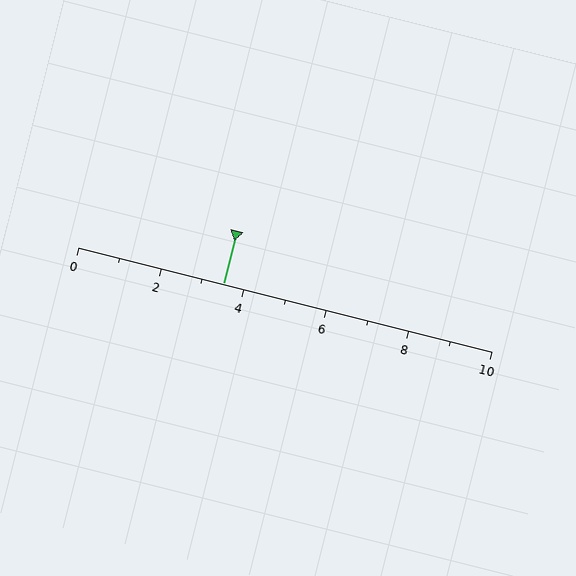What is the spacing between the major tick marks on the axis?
The major ticks are spaced 2 apart.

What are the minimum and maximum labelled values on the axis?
The axis runs from 0 to 10.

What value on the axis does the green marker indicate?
The marker indicates approximately 3.5.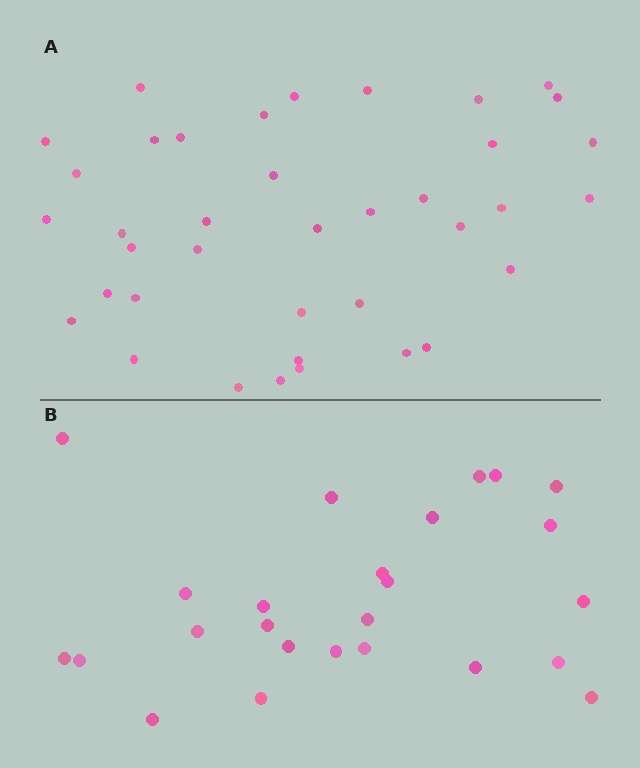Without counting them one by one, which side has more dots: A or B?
Region A (the top region) has more dots.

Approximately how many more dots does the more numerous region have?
Region A has approximately 15 more dots than region B.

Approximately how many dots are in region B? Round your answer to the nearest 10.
About 20 dots. (The exact count is 25, which rounds to 20.)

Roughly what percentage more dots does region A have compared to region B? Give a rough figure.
About 50% more.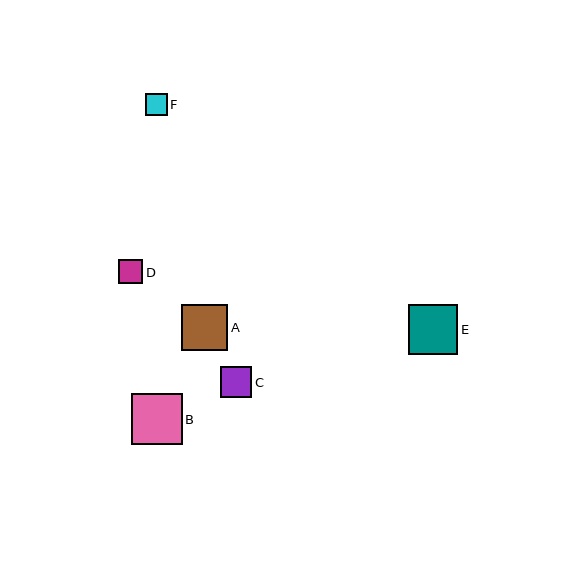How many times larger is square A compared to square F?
Square A is approximately 2.1 times the size of square F.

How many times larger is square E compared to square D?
Square E is approximately 2.1 times the size of square D.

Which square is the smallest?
Square F is the smallest with a size of approximately 22 pixels.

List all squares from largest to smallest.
From largest to smallest: B, E, A, C, D, F.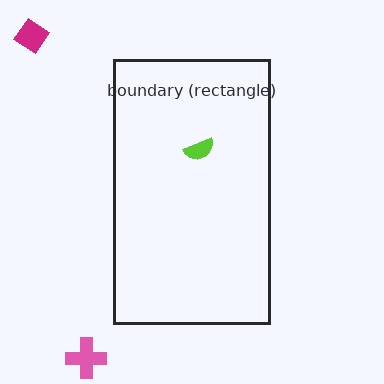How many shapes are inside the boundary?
1 inside, 2 outside.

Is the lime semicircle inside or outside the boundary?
Inside.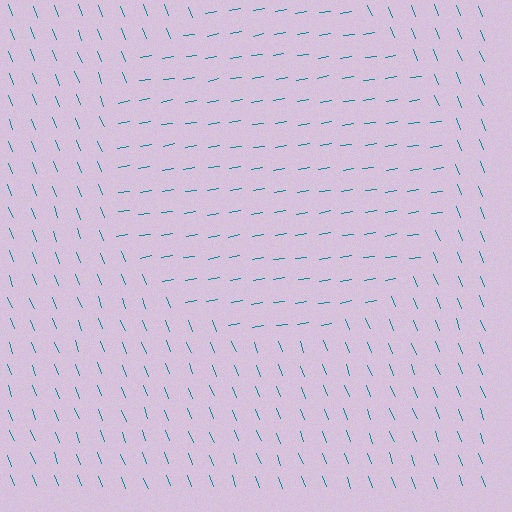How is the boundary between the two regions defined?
The boundary is defined purely by a change in line orientation (approximately 78 degrees difference). All lines are the same color and thickness.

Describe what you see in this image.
The image is filled with small teal line segments. A circle region in the image has lines oriented differently from the surrounding lines, creating a visible texture boundary.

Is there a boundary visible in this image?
Yes, there is a texture boundary formed by a change in line orientation.